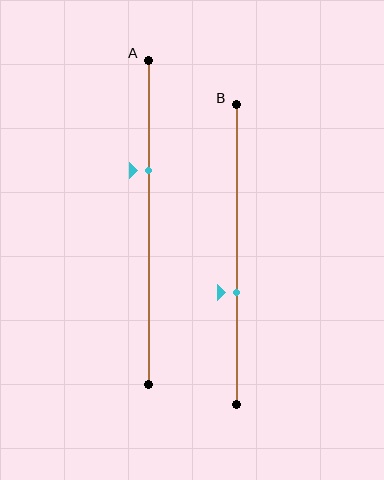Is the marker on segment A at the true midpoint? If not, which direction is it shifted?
No, the marker on segment A is shifted upward by about 16% of the segment length.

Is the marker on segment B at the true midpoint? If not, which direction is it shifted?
No, the marker on segment B is shifted downward by about 13% of the segment length.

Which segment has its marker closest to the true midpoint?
Segment B has its marker closest to the true midpoint.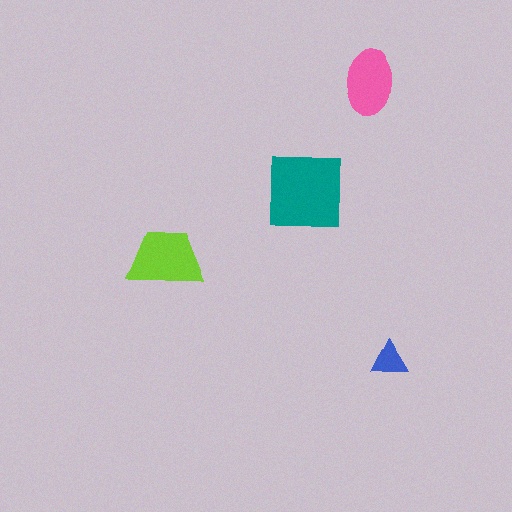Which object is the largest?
The teal square.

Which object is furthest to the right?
The blue triangle is rightmost.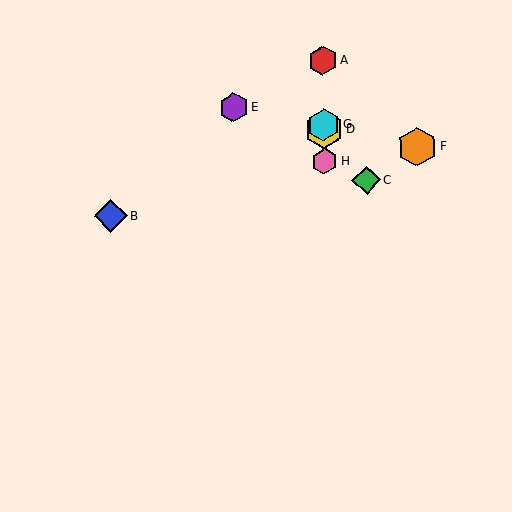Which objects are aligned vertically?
Objects A, D, G, H are aligned vertically.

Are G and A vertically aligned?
Yes, both are at x≈324.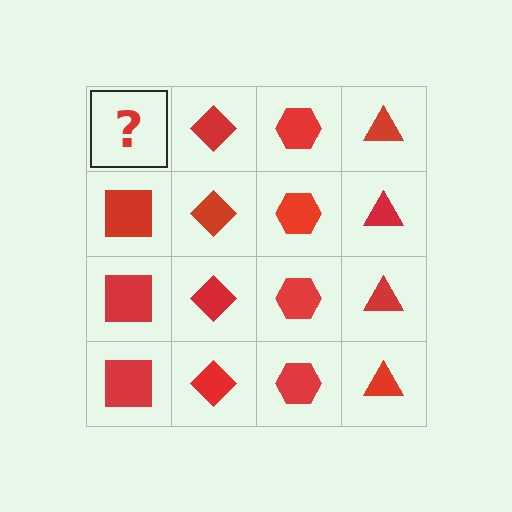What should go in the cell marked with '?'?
The missing cell should contain a red square.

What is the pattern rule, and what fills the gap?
The rule is that each column has a consistent shape. The gap should be filled with a red square.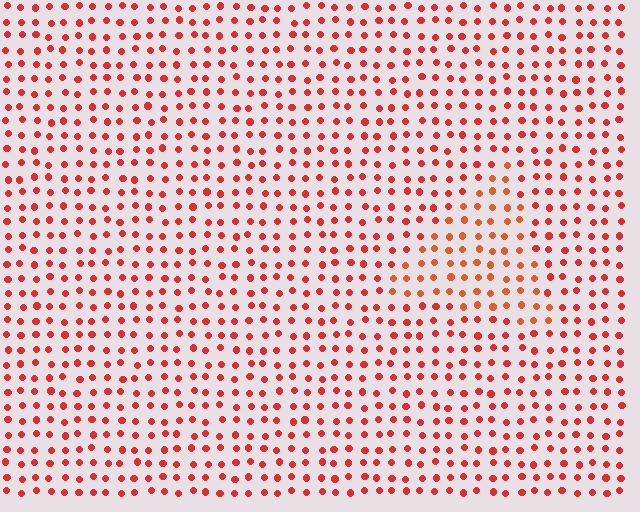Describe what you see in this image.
The image is filled with small red elements in a uniform arrangement. A triangle-shaped region is visible where the elements are tinted to a slightly different hue, forming a subtle color boundary.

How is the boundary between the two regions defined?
The boundary is defined purely by a slight shift in hue (about 19 degrees). Spacing, size, and orientation are identical on both sides.